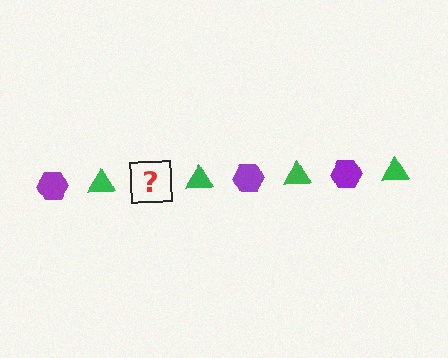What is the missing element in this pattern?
The missing element is a purple hexagon.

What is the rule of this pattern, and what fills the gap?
The rule is that the pattern alternates between purple hexagon and green triangle. The gap should be filled with a purple hexagon.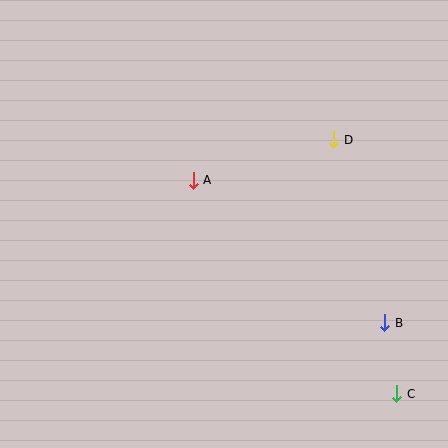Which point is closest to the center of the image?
Point A at (193, 180) is closest to the center.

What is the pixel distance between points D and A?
The distance between D and A is 146 pixels.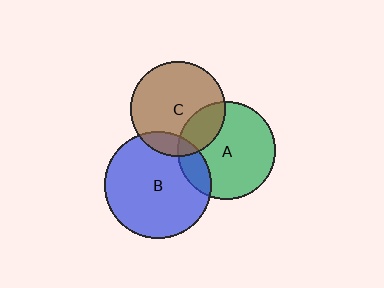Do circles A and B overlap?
Yes.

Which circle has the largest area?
Circle B (blue).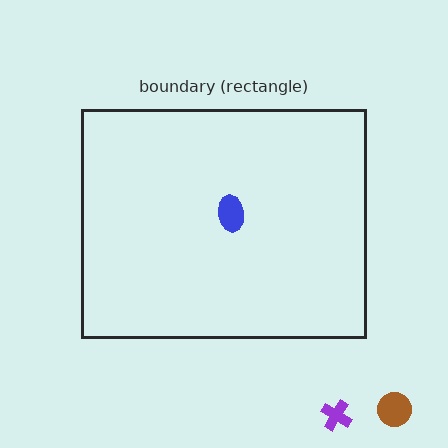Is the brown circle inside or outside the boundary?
Outside.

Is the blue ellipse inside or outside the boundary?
Inside.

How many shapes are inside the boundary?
1 inside, 2 outside.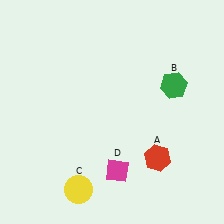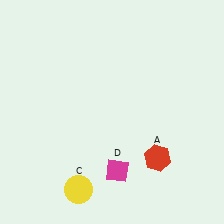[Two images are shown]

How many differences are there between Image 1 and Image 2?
There is 1 difference between the two images.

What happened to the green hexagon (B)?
The green hexagon (B) was removed in Image 2. It was in the top-right area of Image 1.